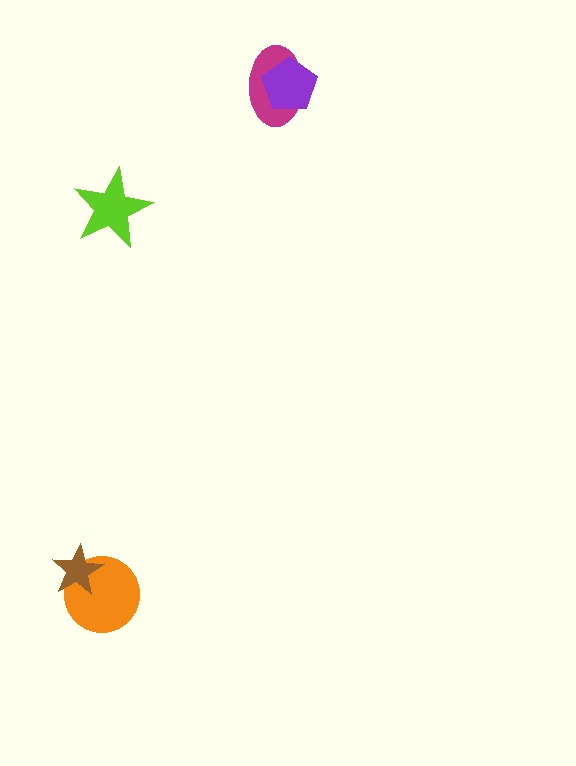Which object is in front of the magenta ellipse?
The purple pentagon is in front of the magenta ellipse.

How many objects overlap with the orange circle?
1 object overlaps with the orange circle.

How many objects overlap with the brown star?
1 object overlaps with the brown star.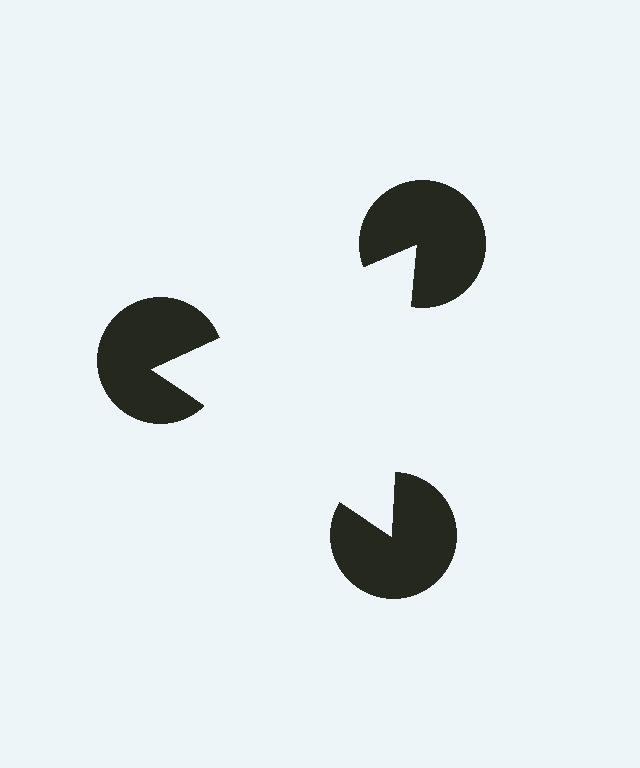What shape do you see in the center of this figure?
An illusory triangle — its edges are inferred from the aligned wedge cuts in the pac-man discs, not physically drawn.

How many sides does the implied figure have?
3 sides.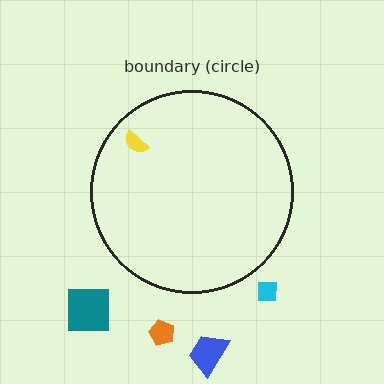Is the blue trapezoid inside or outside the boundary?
Outside.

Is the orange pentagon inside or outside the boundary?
Outside.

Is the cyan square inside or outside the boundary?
Outside.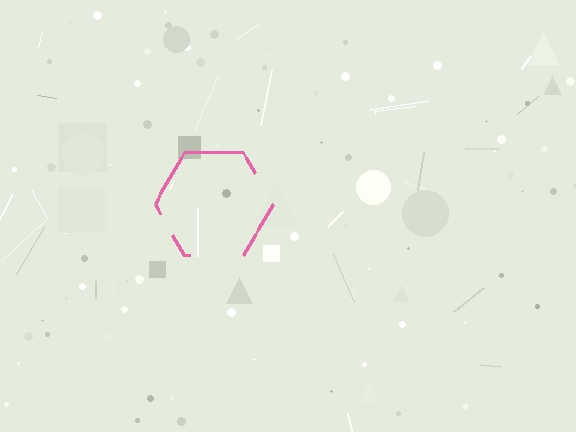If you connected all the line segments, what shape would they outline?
They would outline a hexagon.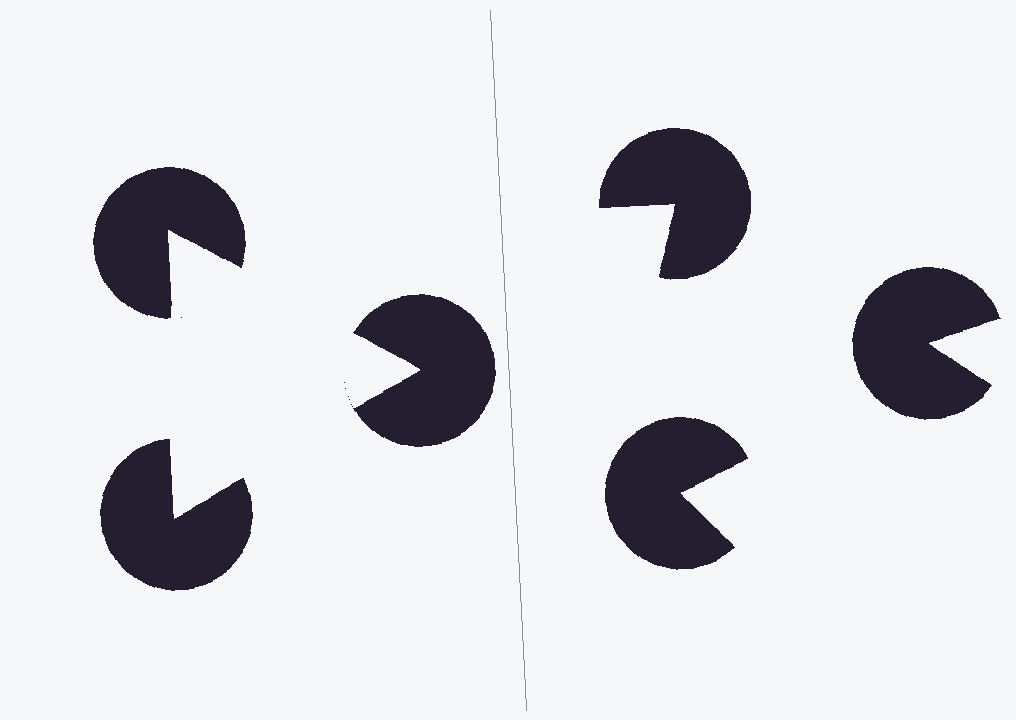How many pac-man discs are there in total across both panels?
6 — 3 on each side.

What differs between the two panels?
The pac-man discs are positioned identically on both sides; only the wedge orientations differ. On the left they align to a triangle; on the right they are misaligned.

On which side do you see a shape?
An illusory triangle appears on the left side. On the right side the wedge cuts are rotated, so no coherent shape forms.